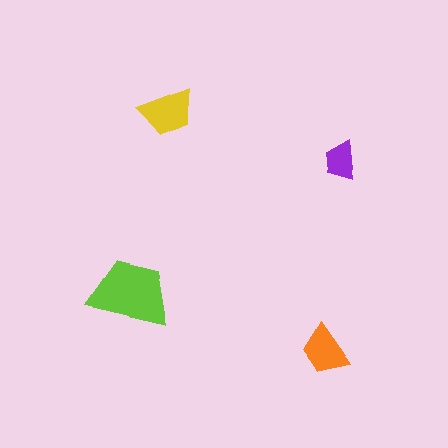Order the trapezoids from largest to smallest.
the lime one, the yellow one, the orange one, the purple one.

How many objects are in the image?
There are 4 objects in the image.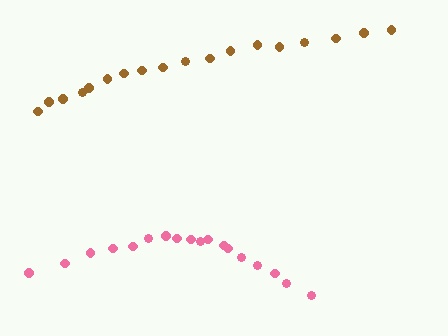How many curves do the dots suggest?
There are 2 distinct paths.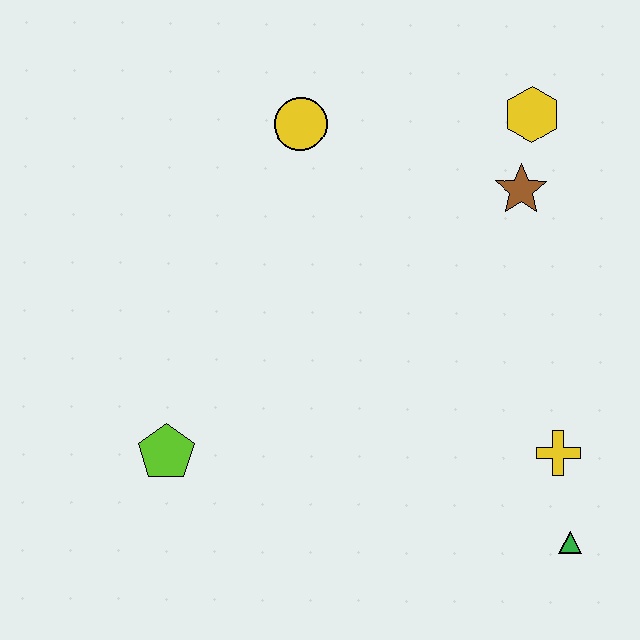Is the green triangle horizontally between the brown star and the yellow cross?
No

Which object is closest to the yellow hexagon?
The brown star is closest to the yellow hexagon.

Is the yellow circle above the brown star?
Yes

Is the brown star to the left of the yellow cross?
Yes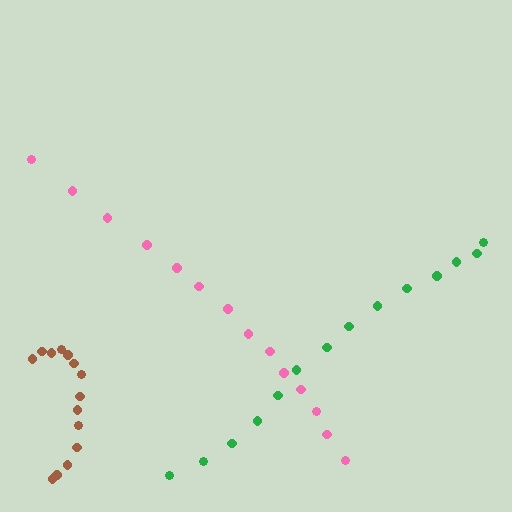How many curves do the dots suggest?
There are 3 distinct paths.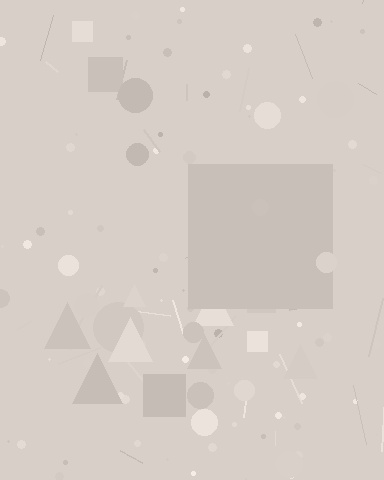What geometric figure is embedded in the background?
A square is embedded in the background.